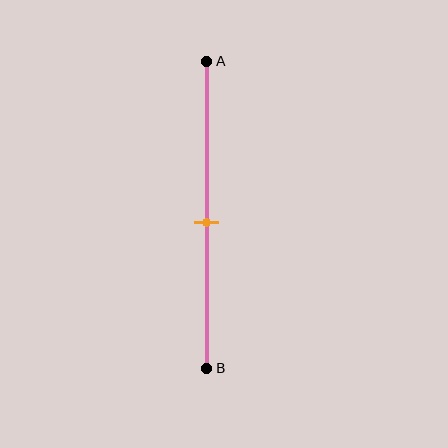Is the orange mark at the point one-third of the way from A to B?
No, the mark is at about 55% from A, not at the 33% one-third point.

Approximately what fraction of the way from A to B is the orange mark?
The orange mark is approximately 55% of the way from A to B.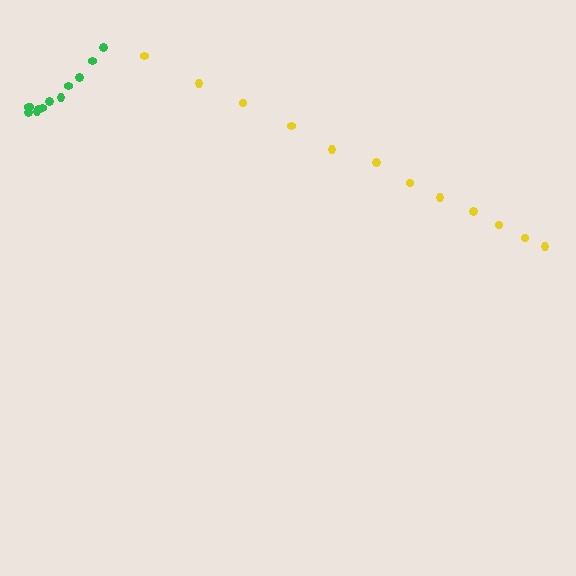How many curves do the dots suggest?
There are 2 distinct paths.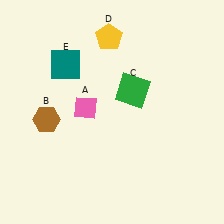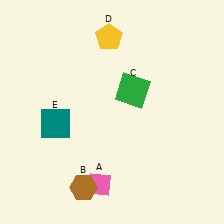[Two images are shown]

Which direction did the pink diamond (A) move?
The pink diamond (A) moved down.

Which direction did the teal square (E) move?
The teal square (E) moved down.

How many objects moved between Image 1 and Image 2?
3 objects moved between the two images.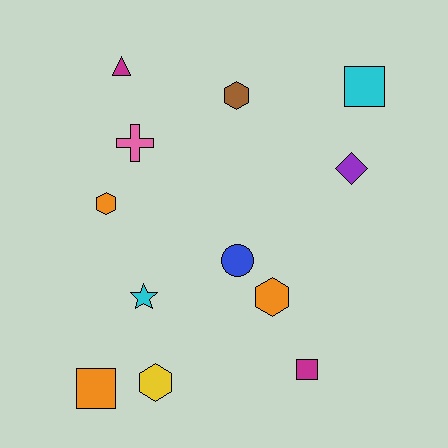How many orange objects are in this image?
There are 3 orange objects.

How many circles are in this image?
There is 1 circle.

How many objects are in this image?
There are 12 objects.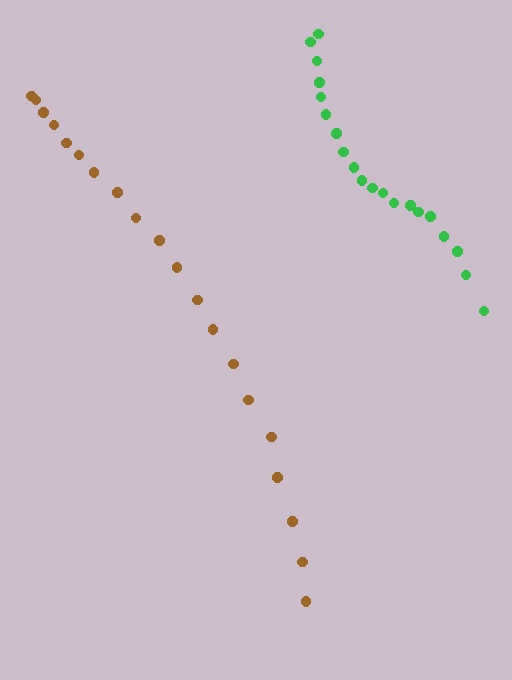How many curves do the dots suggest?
There are 2 distinct paths.